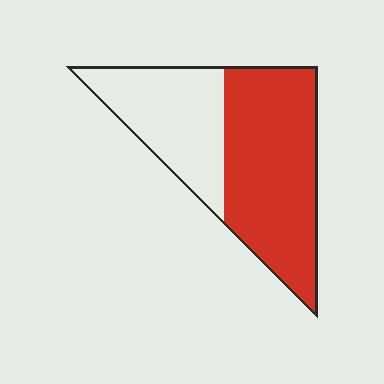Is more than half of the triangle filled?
Yes.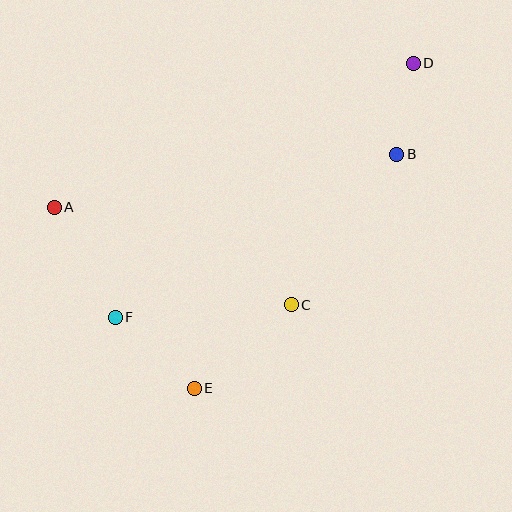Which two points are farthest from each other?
Points D and E are farthest from each other.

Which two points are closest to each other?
Points B and D are closest to each other.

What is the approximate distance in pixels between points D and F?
The distance between D and F is approximately 392 pixels.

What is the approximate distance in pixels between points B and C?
The distance between B and C is approximately 184 pixels.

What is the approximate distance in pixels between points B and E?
The distance between B and E is approximately 309 pixels.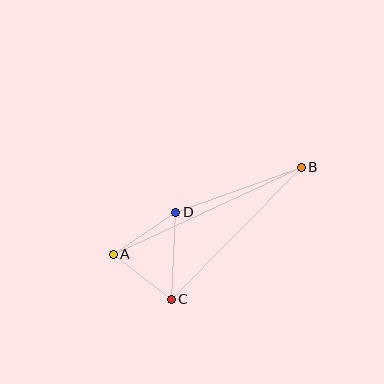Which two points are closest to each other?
Points A and C are closest to each other.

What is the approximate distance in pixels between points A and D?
The distance between A and D is approximately 75 pixels.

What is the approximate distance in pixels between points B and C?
The distance between B and C is approximately 185 pixels.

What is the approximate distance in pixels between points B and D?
The distance between B and D is approximately 133 pixels.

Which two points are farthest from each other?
Points A and B are farthest from each other.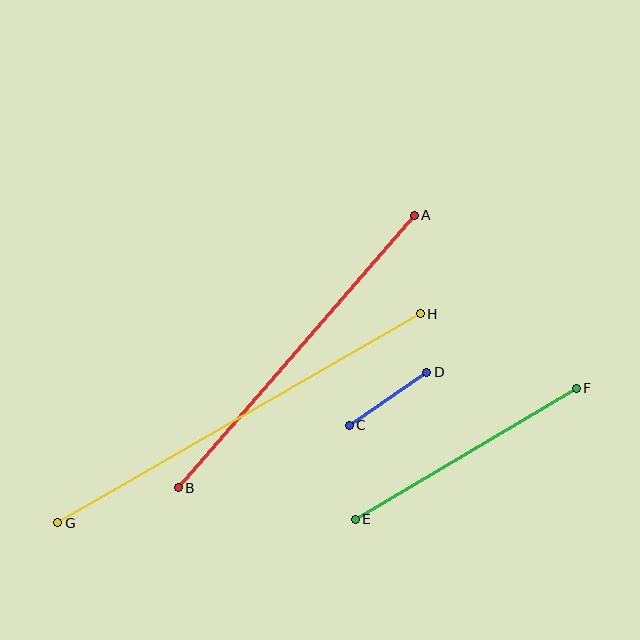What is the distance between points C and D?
The distance is approximately 94 pixels.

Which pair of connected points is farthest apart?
Points G and H are farthest apart.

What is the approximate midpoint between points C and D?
The midpoint is at approximately (388, 399) pixels.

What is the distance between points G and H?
The distance is approximately 418 pixels.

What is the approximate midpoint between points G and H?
The midpoint is at approximately (239, 418) pixels.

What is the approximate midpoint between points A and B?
The midpoint is at approximately (296, 351) pixels.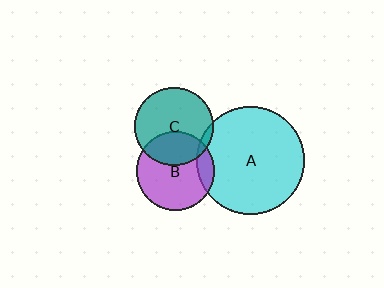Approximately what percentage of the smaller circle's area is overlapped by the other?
Approximately 5%.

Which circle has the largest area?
Circle A (cyan).